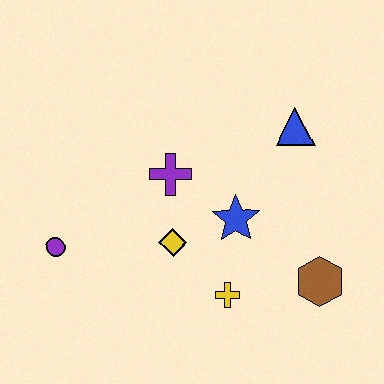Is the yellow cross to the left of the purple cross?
No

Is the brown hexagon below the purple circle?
Yes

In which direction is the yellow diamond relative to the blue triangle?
The yellow diamond is to the left of the blue triangle.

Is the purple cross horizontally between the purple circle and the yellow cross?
Yes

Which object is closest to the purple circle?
The yellow diamond is closest to the purple circle.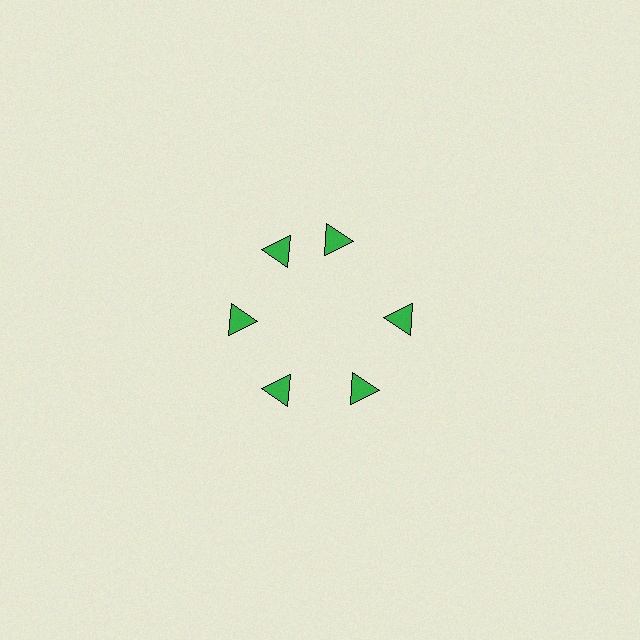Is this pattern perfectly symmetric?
No. The 6 green triangles are arranged in a ring, but one element near the 1 o'clock position is rotated out of alignment along the ring, breaking the 6-fold rotational symmetry.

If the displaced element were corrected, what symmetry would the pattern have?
It would have 6-fold rotational symmetry — the pattern would map onto itself every 60 degrees.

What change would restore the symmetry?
The symmetry would be restored by rotating it back into even spacing with its neighbors so that all 6 triangles sit at equal angles and equal distance from the center.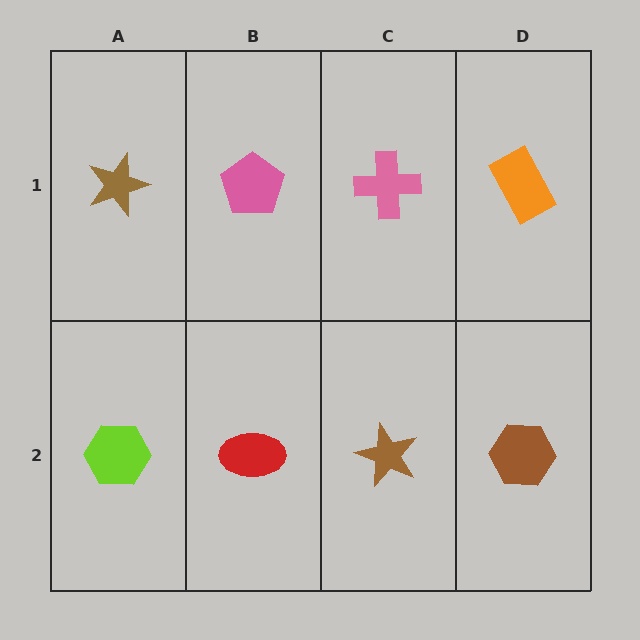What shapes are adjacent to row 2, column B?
A pink pentagon (row 1, column B), a lime hexagon (row 2, column A), a brown star (row 2, column C).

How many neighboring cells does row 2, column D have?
2.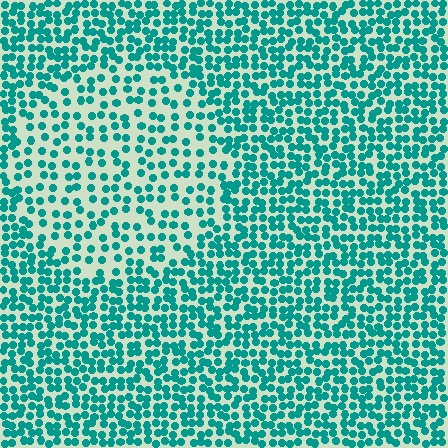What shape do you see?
I see a circle.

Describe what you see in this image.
The image contains small teal elements arranged at two different densities. A circle-shaped region is visible where the elements are less densely packed than the surrounding area.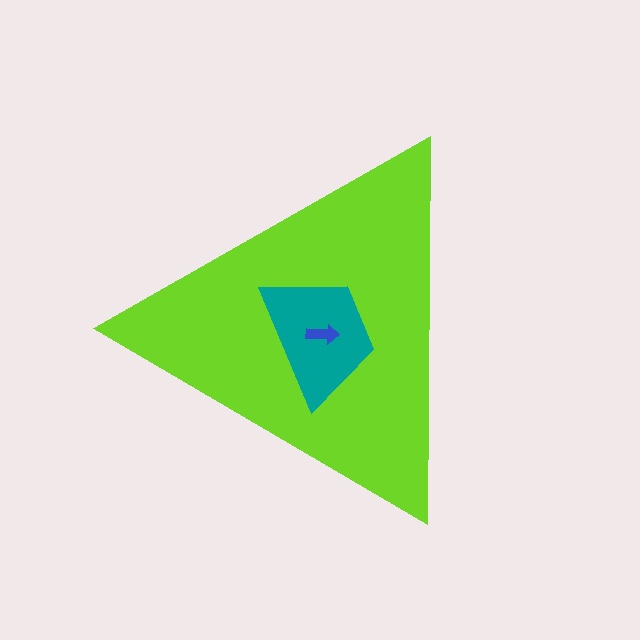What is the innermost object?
The blue arrow.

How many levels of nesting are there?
3.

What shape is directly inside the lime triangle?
The teal trapezoid.